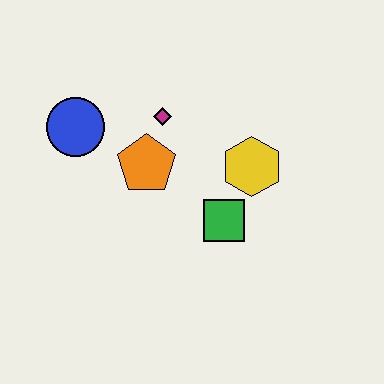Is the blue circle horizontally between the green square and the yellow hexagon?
No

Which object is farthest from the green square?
The blue circle is farthest from the green square.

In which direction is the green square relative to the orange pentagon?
The green square is to the right of the orange pentagon.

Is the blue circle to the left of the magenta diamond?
Yes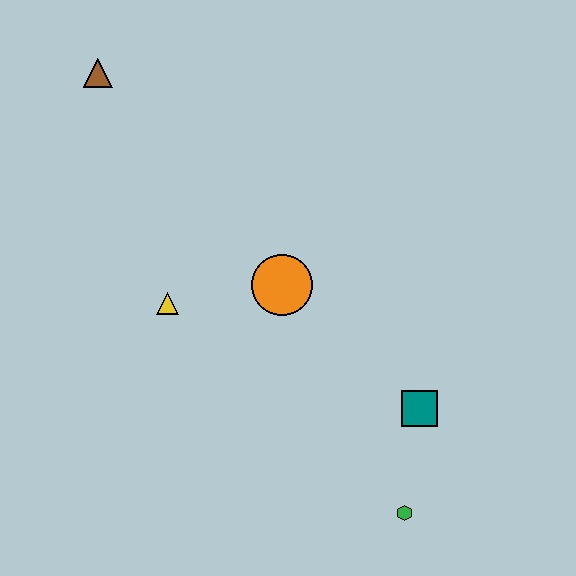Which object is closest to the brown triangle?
The yellow triangle is closest to the brown triangle.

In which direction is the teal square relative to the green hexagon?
The teal square is above the green hexagon.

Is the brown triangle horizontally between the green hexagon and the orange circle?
No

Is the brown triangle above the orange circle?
Yes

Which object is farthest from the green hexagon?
The brown triangle is farthest from the green hexagon.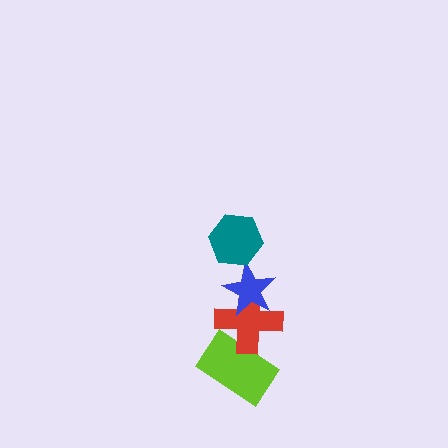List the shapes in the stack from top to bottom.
From top to bottom: the teal hexagon, the blue star, the red cross, the lime rectangle.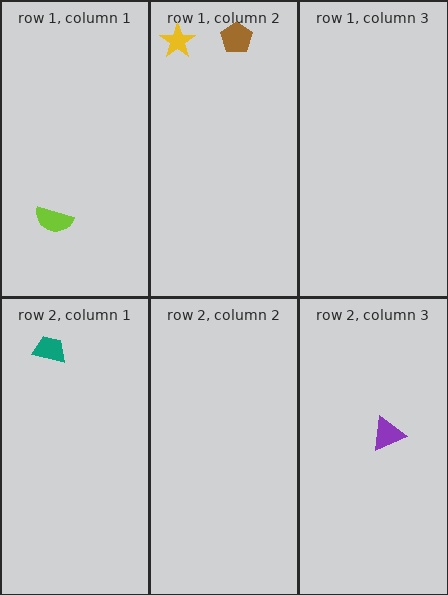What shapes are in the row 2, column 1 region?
The teal trapezoid.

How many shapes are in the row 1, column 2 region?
2.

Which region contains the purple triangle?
The row 2, column 3 region.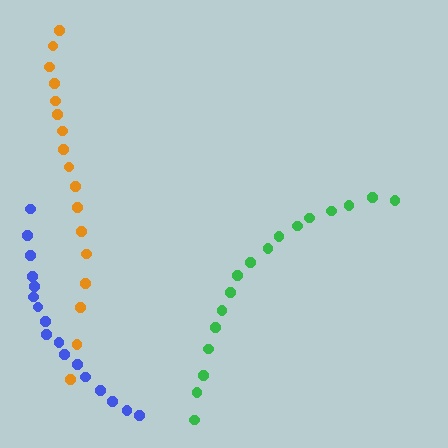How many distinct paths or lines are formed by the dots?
There are 3 distinct paths.